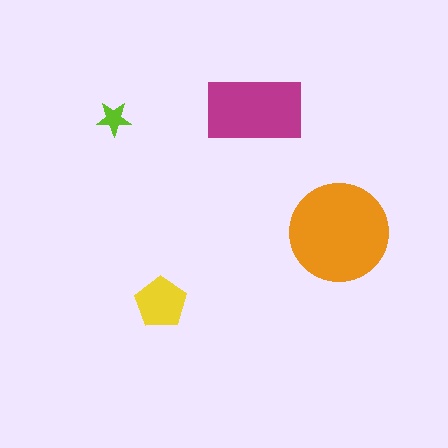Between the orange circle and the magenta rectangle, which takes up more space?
The orange circle.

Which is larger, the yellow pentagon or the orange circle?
The orange circle.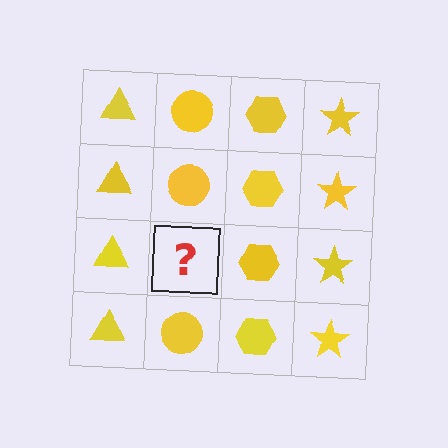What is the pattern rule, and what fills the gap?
The rule is that each column has a consistent shape. The gap should be filled with a yellow circle.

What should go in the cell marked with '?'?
The missing cell should contain a yellow circle.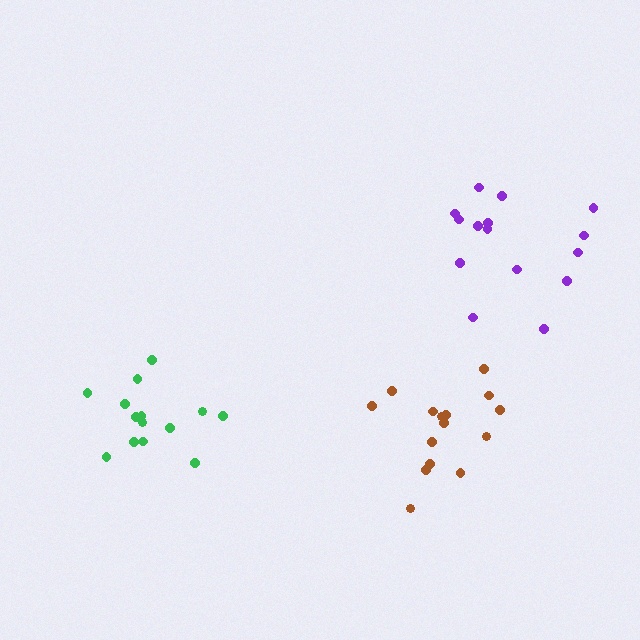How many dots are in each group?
Group 1: 15 dots, Group 2: 14 dots, Group 3: 15 dots (44 total).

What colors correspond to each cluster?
The clusters are colored: purple, green, brown.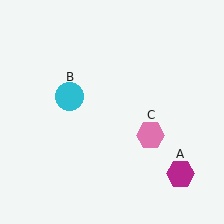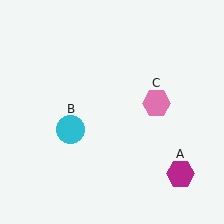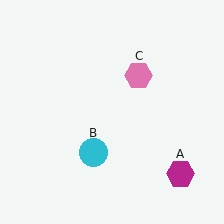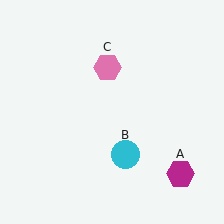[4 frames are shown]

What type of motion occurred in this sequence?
The cyan circle (object B), pink hexagon (object C) rotated counterclockwise around the center of the scene.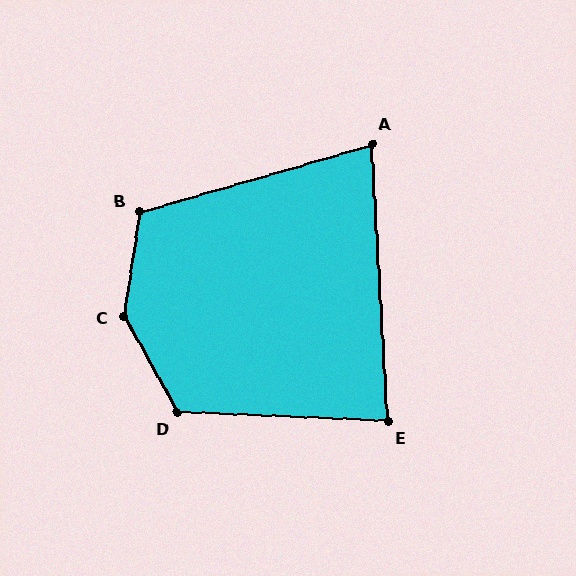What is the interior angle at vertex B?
Approximately 115 degrees (obtuse).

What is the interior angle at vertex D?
Approximately 121 degrees (obtuse).